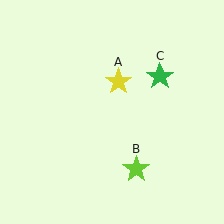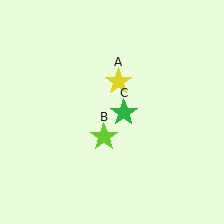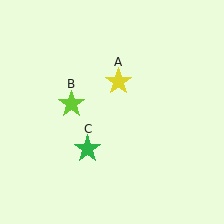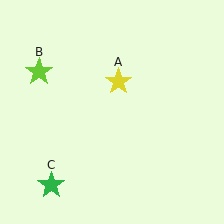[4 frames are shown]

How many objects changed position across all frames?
2 objects changed position: lime star (object B), green star (object C).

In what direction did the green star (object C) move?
The green star (object C) moved down and to the left.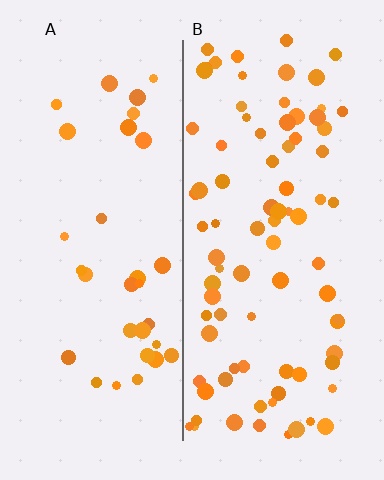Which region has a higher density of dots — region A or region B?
B (the right).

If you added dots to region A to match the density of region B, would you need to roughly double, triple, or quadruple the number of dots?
Approximately double.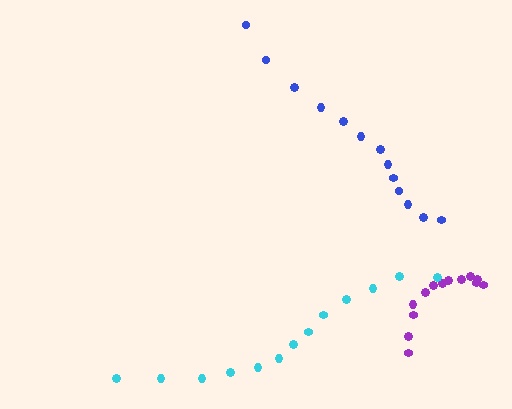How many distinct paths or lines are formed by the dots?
There are 3 distinct paths.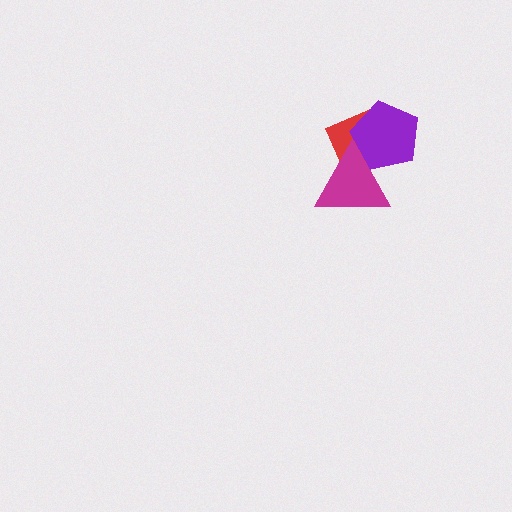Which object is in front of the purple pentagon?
The magenta triangle is in front of the purple pentagon.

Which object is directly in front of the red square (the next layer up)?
The purple pentagon is directly in front of the red square.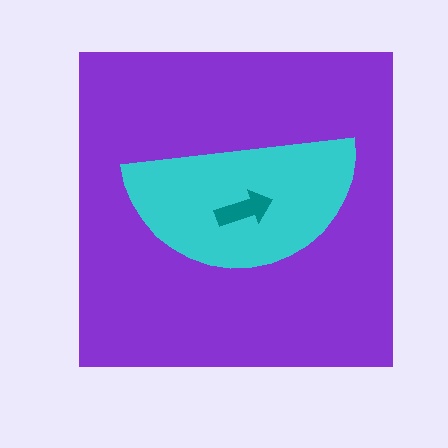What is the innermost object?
The teal arrow.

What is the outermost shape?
The purple square.